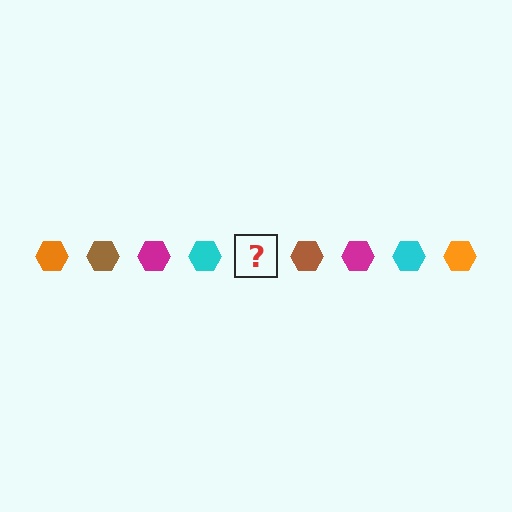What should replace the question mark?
The question mark should be replaced with an orange hexagon.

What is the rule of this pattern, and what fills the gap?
The rule is that the pattern cycles through orange, brown, magenta, cyan hexagons. The gap should be filled with an orange hexagon.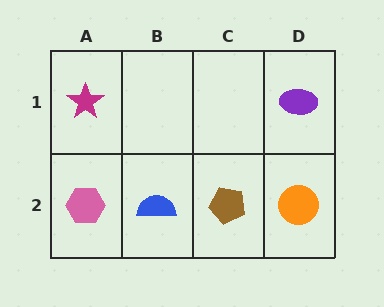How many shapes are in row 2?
4 shapes.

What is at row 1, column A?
A magenta star.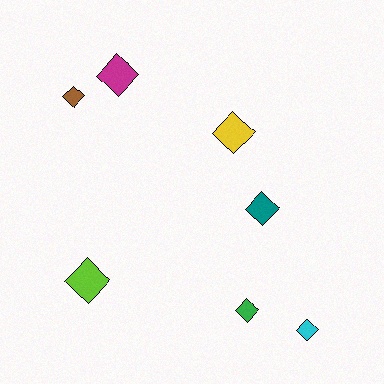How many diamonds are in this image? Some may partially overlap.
There are 7 diamonds.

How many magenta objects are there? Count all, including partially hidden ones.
There is 1 magenta object.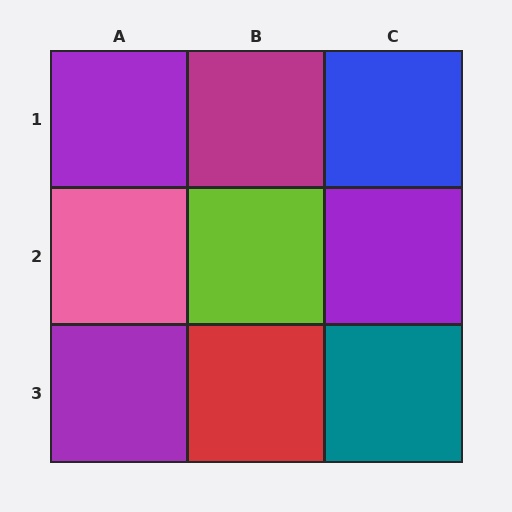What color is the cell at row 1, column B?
Magenta.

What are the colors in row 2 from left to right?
Pink, lime, purple.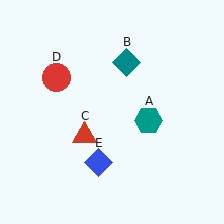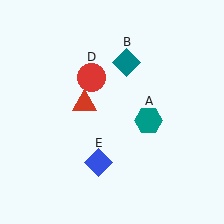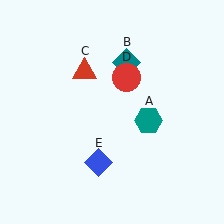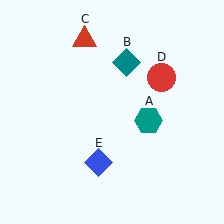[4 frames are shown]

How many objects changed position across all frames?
2 objects changed position: red triangle (object C), red circle (object D).